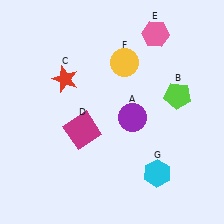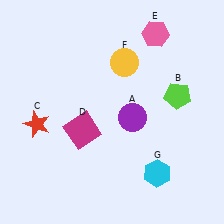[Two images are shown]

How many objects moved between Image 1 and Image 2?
1 object moved between the two images.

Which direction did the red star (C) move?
The red star (C) moved down.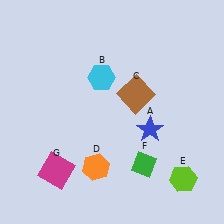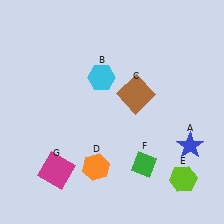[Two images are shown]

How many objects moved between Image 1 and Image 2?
1 object moved between the two images.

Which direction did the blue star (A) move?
The blue star (A) moved right.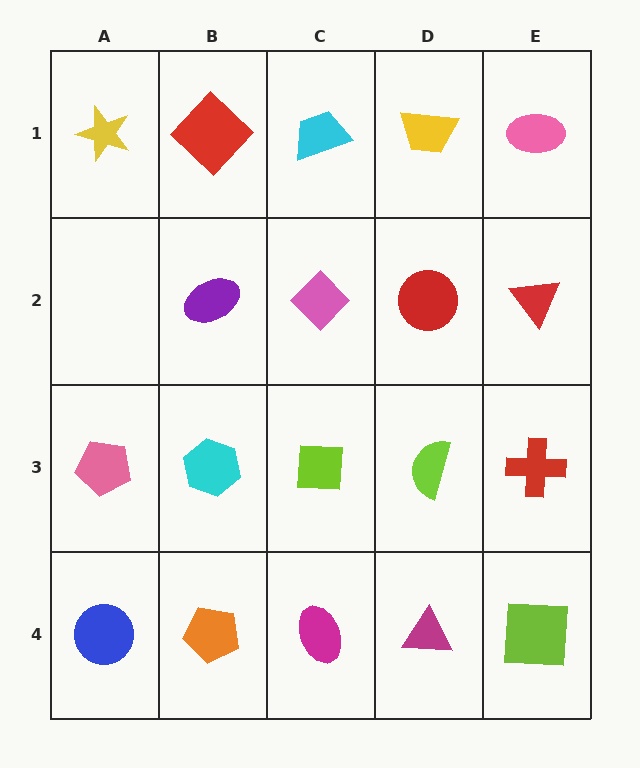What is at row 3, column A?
A pink pentagon.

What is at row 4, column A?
A blue circle.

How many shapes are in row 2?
4 shapes.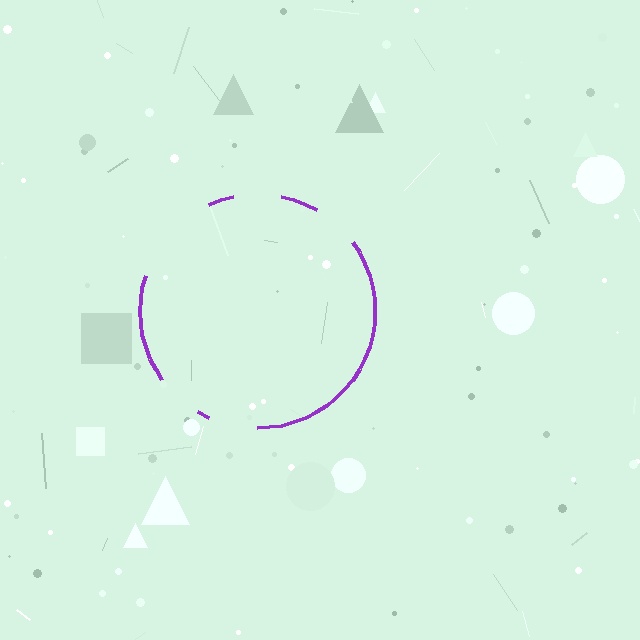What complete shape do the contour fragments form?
The contour fragments form a circle.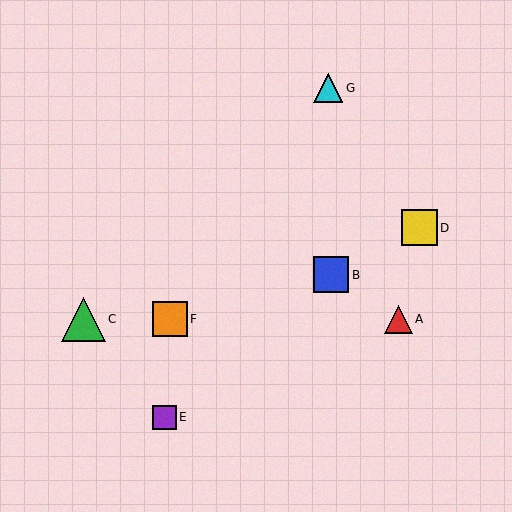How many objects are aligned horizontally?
3 objects (A, C, F) are aligned horizontally.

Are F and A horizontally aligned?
Yes, both are at y≈319.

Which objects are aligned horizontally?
Objects A, C, F are aligned horizontally.